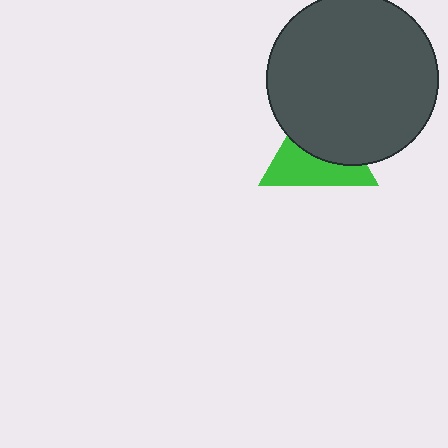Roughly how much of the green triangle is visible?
About half of it is visible (roughly 48%).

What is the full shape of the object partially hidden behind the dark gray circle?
The partially hidden object is a green triangle.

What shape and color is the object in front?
The object in front is a dark gray circle.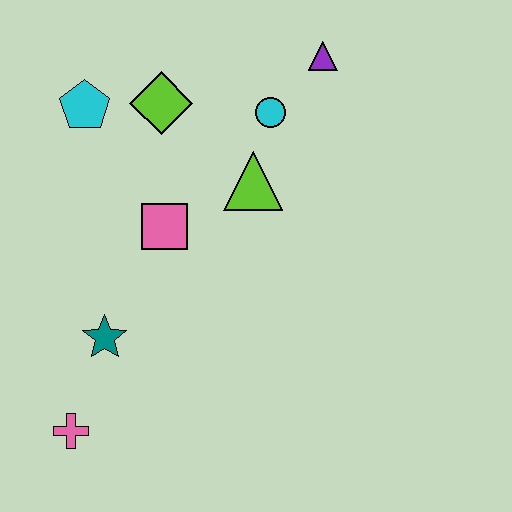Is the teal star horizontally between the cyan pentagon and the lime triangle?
Yes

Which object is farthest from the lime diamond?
The pink cross is farthest from the lime diamond.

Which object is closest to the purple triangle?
The cyan circle is closest to the purple triangle.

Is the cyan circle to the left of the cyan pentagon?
No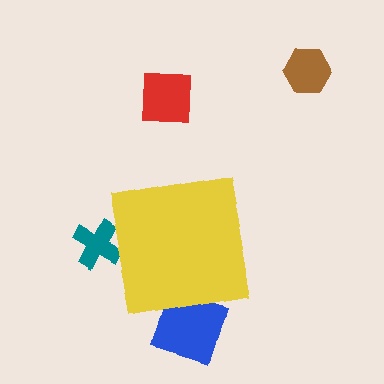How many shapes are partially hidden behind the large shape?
2 shapes are partially hidden.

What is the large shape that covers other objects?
A yellow square.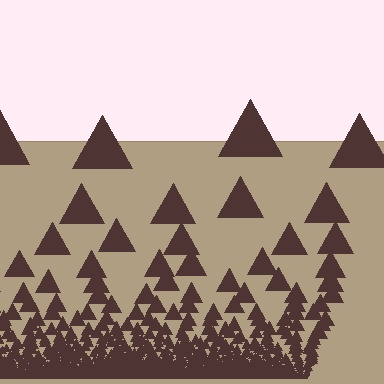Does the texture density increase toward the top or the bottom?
Density increases toward the bottom.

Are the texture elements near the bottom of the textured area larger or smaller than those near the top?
Smaller. The gradient is inverted — elements near the bottom are smaller and denser.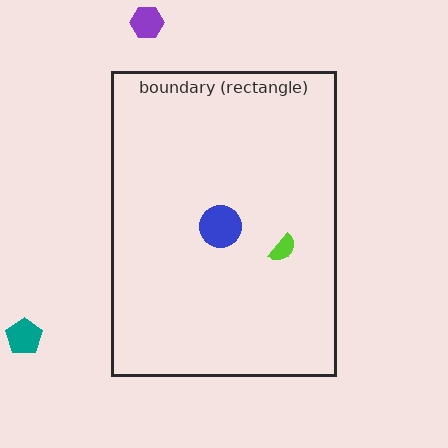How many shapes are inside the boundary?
2 inside, 2 outside.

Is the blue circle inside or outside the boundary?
Inside.